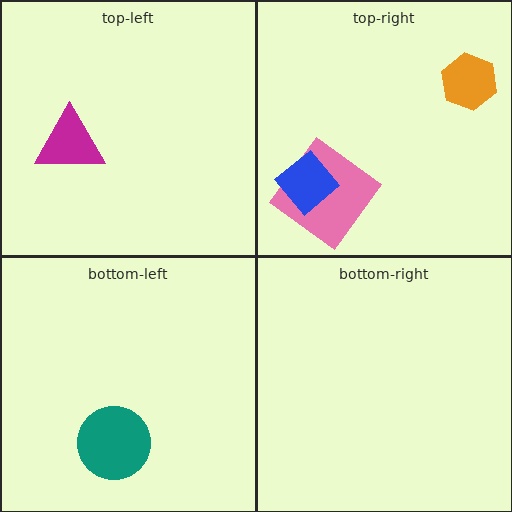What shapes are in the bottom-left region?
The teal circle.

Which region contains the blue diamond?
The top-right region.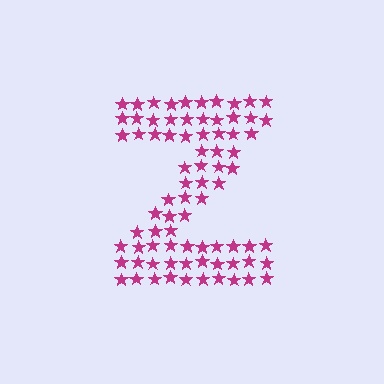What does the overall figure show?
The overall figure shows the letter Z.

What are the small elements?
The small elements are stars.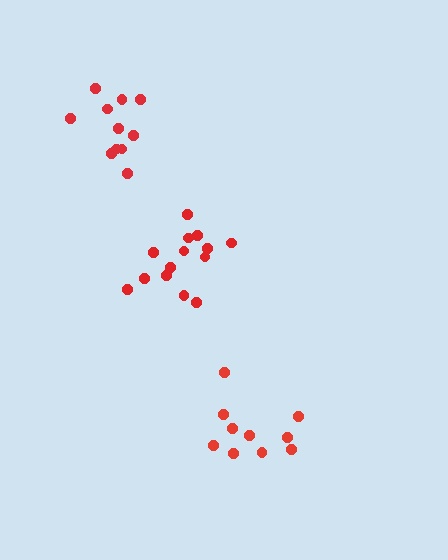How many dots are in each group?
Group 1: 14 dots, Group 2: 10 dots, Group 3: 11 dots (35 total).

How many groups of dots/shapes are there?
There are 3 groups.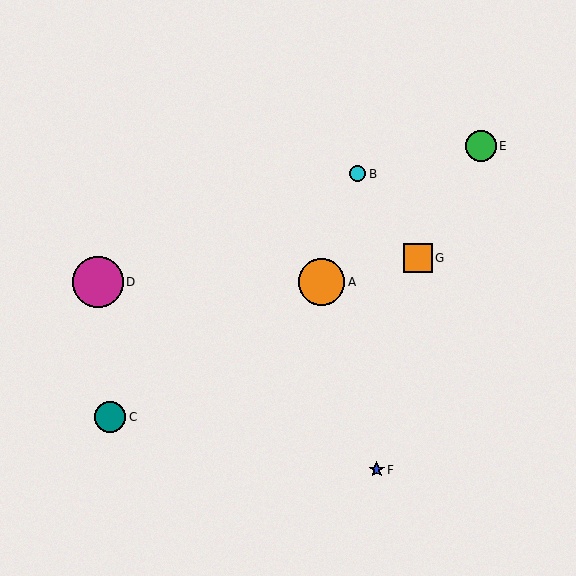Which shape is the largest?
The magenta circle (labeled D) is the largest.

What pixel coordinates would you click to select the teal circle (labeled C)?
Click at (110, 417) to select the teal circle C.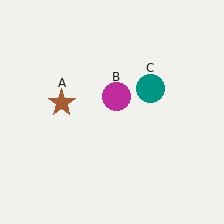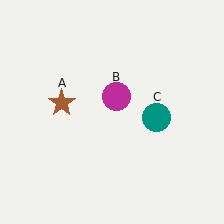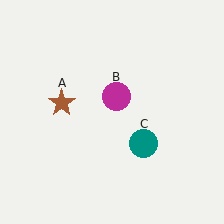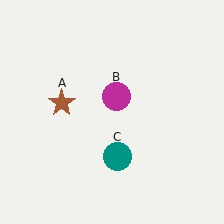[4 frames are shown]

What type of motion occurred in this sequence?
The teal circle (object C) rotated clockwise around the center of the scene.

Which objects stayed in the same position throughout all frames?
Brown star (object A) and magenta circle (object B) remained stationary.